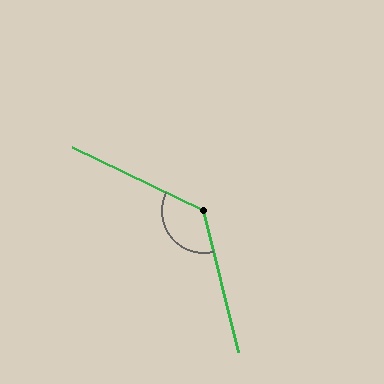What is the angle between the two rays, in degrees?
Approximately 129 degrees.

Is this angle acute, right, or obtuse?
It is obtuse.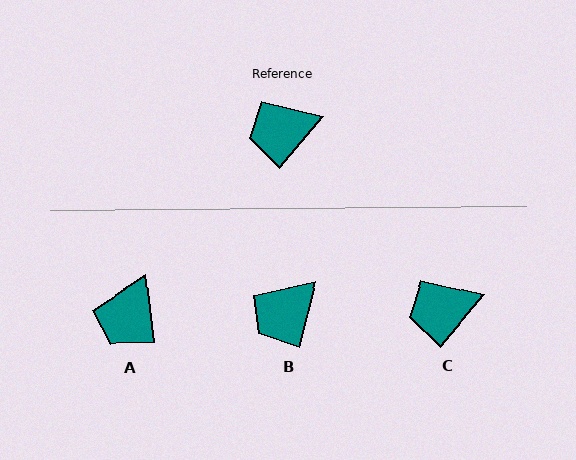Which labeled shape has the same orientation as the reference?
C.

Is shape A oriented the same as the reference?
No, it is off by about 47 degrees.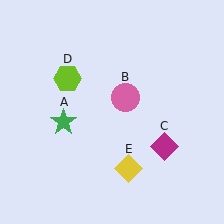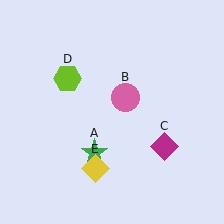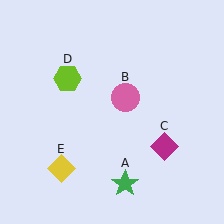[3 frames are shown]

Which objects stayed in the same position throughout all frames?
Pink circle (object B) and magenta diamond (object C) and lime hexagon (object D) remained stationary.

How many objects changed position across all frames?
2 objects changed position: green star (object A), yellow diamond (object E).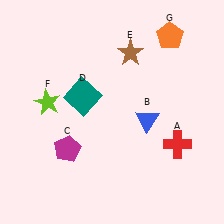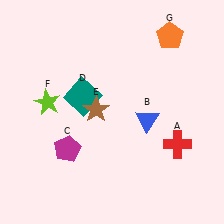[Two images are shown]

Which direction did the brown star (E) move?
The brown star (E) moved down.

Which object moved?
The brown star (E) moved down.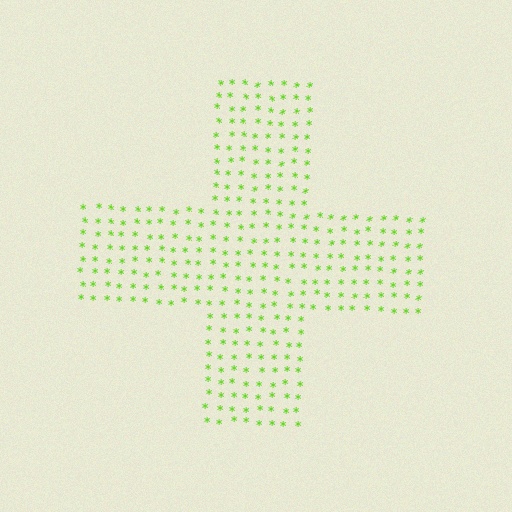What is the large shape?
The large shape is a cross.